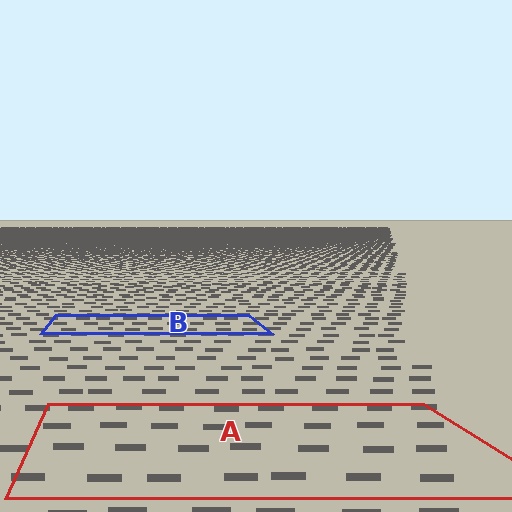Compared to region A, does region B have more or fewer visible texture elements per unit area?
Region B has more texture elements per unit area — they are packed more densely because it is farther away.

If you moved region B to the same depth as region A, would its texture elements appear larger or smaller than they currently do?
They would appear larger. At a closer depth, the same texture elements are projected at a bigger on-screen size.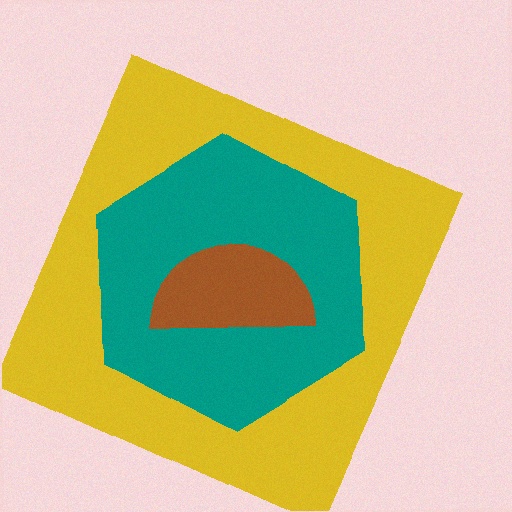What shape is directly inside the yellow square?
The teal hexagon.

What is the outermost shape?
The yellow square.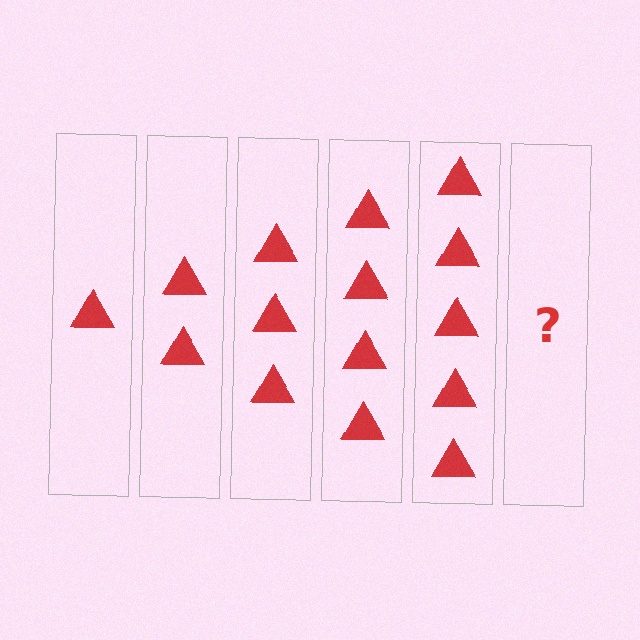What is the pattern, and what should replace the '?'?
The pattern is that each step adds one more triangle. The '?' should be 6 triangles.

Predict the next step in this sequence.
The next step is 6 triangles.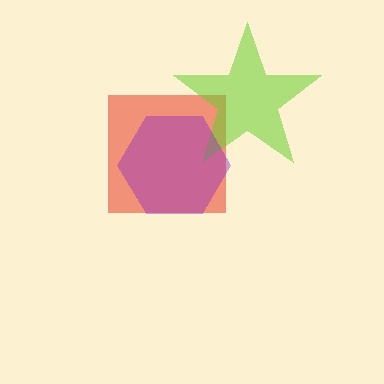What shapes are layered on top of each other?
The layered shapes are: a red square, a lime star, a purple hexagon.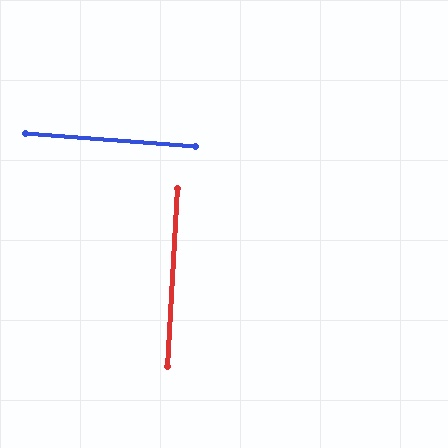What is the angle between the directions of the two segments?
Approximately 89 degrees.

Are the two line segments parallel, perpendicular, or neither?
Perpendicular — they meet at approximately 89°.